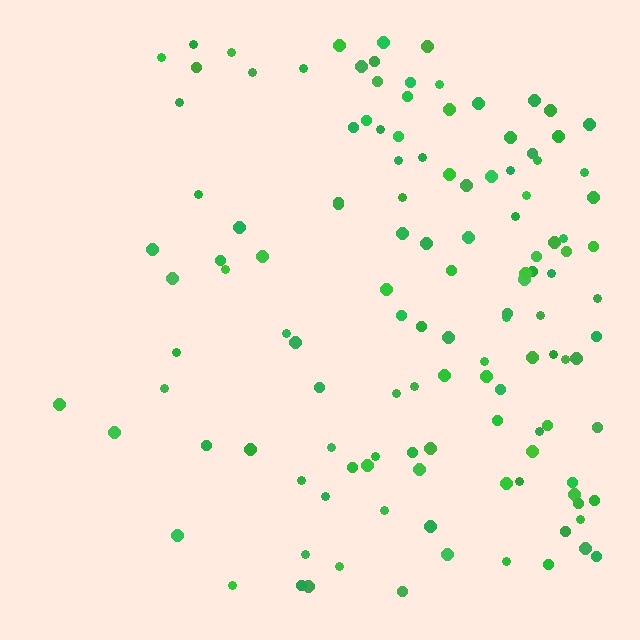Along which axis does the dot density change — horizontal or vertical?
Horizontal.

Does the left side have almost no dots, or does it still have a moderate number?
Still a moderate number, just noticeably fewer than the right.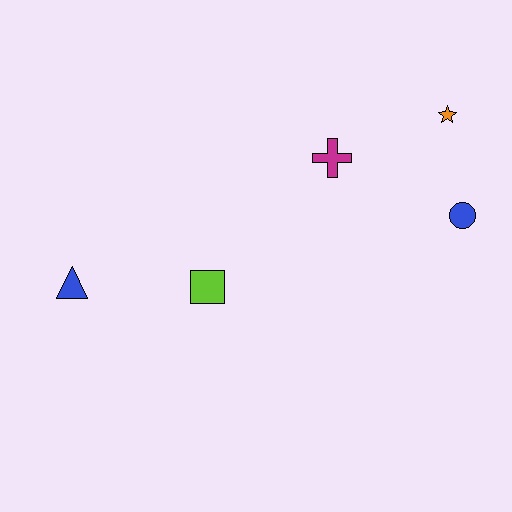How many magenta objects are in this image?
There is 1 magenta object.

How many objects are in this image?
There are 5 objects.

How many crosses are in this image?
There is 1 cross.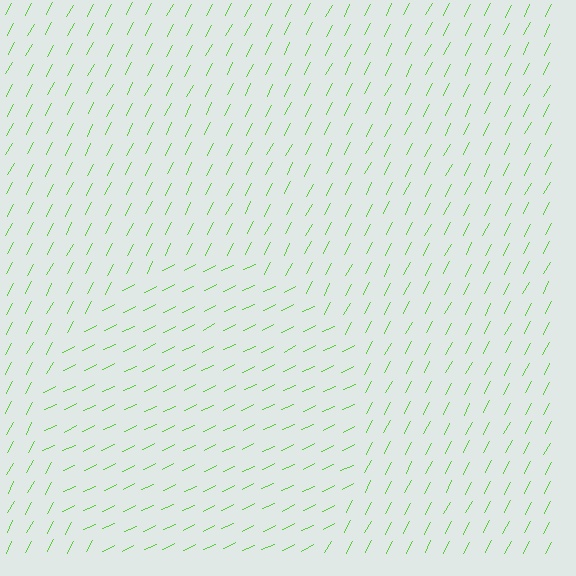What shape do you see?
I see a circle.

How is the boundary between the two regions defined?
The boundary is defined purely by a change in line orientation (approximately 37 degrees difference). All lines are the same color and thickness.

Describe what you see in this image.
The image is filled with small lime line segments. A circle region in the image has lines oriented differently from the surrounding lines, creating a visible texture boundary.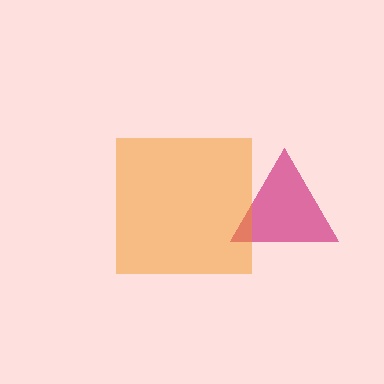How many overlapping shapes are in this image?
There are 2 overlapping shapes in the image.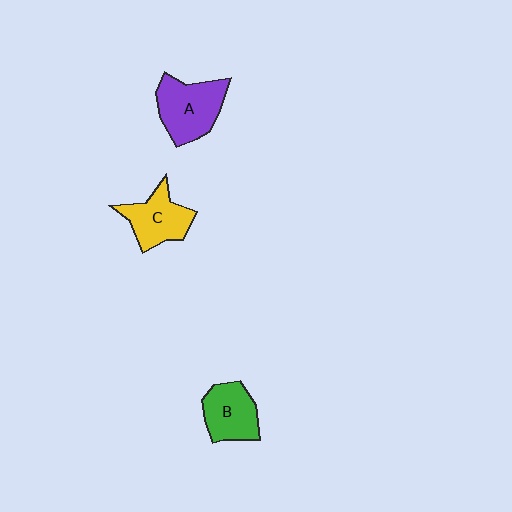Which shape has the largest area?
Shape A (purple).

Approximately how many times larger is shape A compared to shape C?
Approximately 1.2 times.